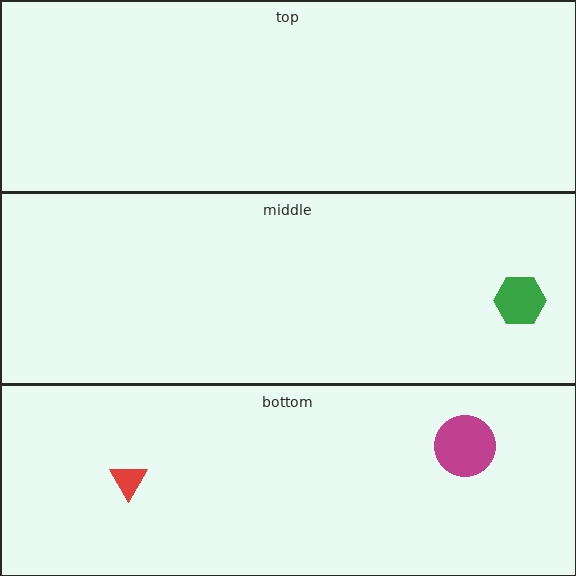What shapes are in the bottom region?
The red triangle, the magenta circle.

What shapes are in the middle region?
The green hexagon.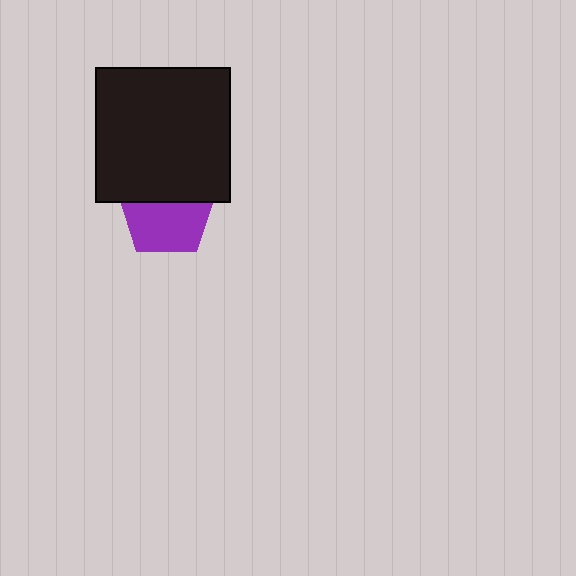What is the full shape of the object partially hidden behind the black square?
The partially hidden object is a purple pentagon.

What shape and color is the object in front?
The object in front is a black square.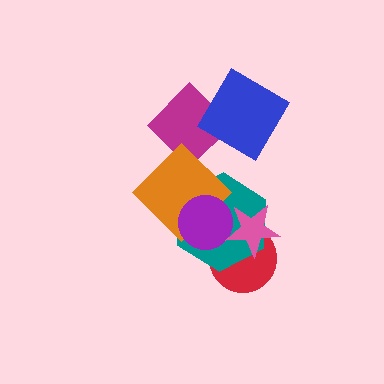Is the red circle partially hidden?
Yes, it is partially covered by another shape.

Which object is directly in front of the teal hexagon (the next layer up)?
The orange diamond is directly in front of the teal hexagon.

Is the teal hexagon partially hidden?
Yes, it is partially covered by another shape.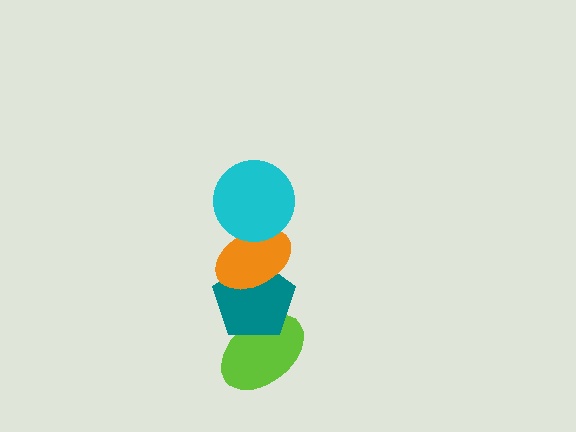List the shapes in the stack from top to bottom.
From top to bottom: the cyan circle, the orange ellipse, the teal pentagon, the lime ellipse.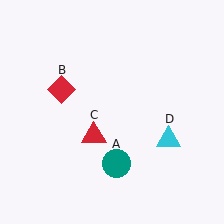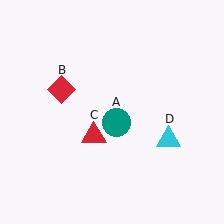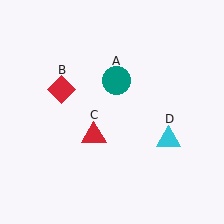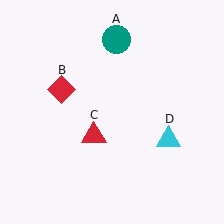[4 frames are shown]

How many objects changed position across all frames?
1 object changed position: teal circle (object A).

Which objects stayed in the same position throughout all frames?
Red diamond (object B) and red triangle (object C) and cyan triangle (object D) remained stationary.